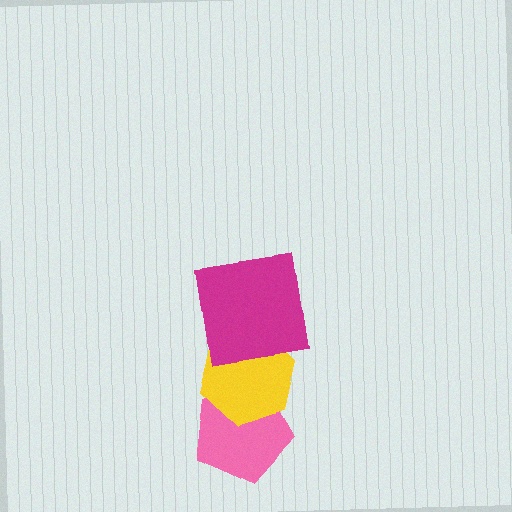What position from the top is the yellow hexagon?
The yellow hexagon is 2nd from the top.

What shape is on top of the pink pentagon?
The yellow hexagon is on top of the pink pentagon.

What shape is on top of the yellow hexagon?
The magenta square is on top of the yellow hexagon.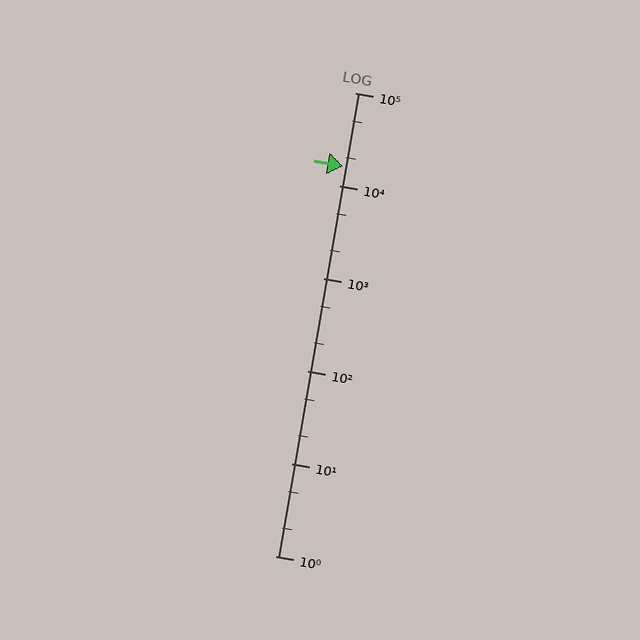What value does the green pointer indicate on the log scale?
The pointer indicates approximately 16000.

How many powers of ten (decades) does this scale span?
The scale spans 5 decades, from 1 to 100000.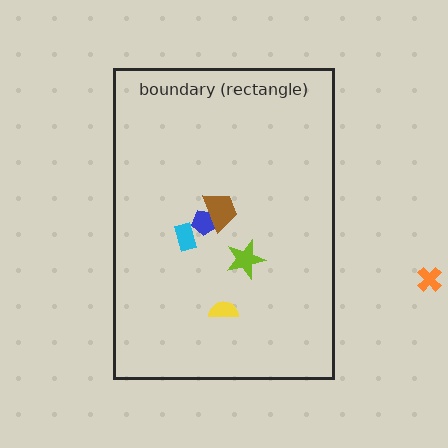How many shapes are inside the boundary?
5 inside, 1 outside.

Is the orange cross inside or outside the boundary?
Outside.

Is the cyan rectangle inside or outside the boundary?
Inside.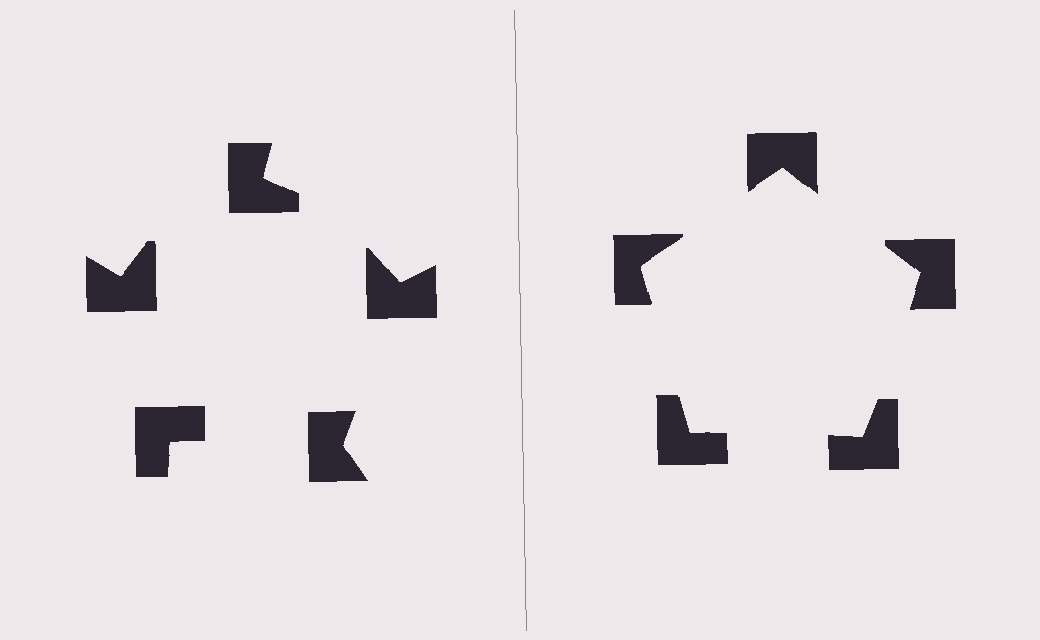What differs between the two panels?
The notched squares are positioned identically on both sides; only the wedge orientations differ. On the right they align to a pentagon; on the left they are misaligned.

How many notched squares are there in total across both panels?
10 — 5 on each side.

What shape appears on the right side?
An illusory pentagon.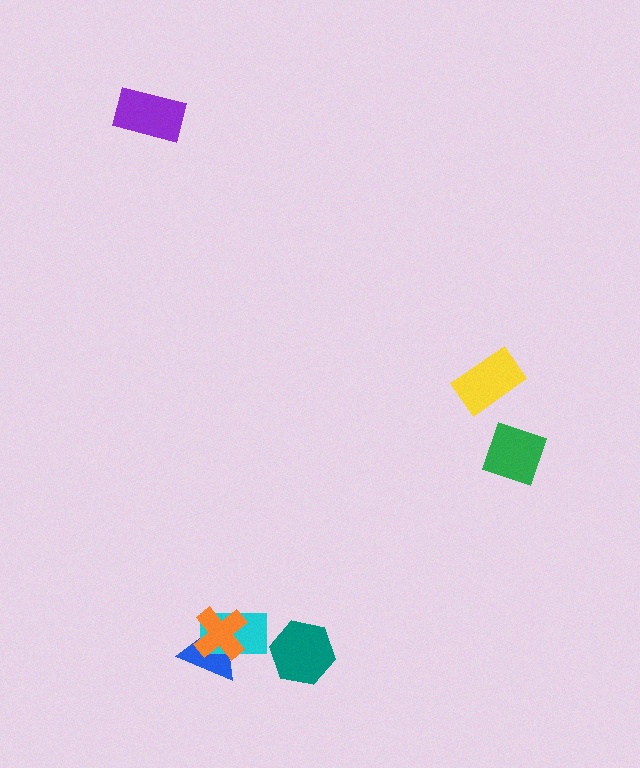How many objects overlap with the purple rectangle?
0 objects overlap with the purple rectangle.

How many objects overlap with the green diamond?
0 objects overlap with the green diamond.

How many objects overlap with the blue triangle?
2 objects overlap with the blue triangle.